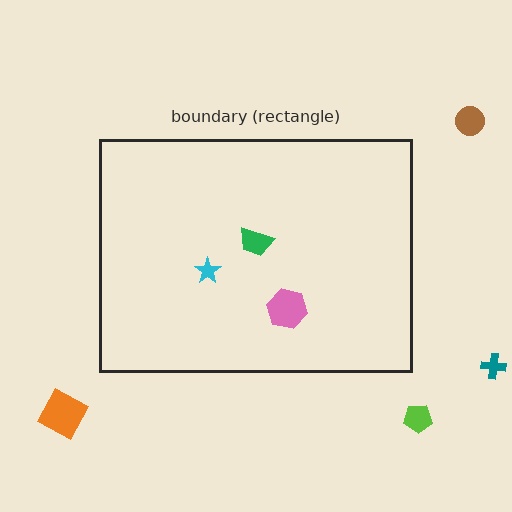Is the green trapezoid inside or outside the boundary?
Inside.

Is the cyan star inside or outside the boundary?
Inside.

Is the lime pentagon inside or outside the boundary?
Outside.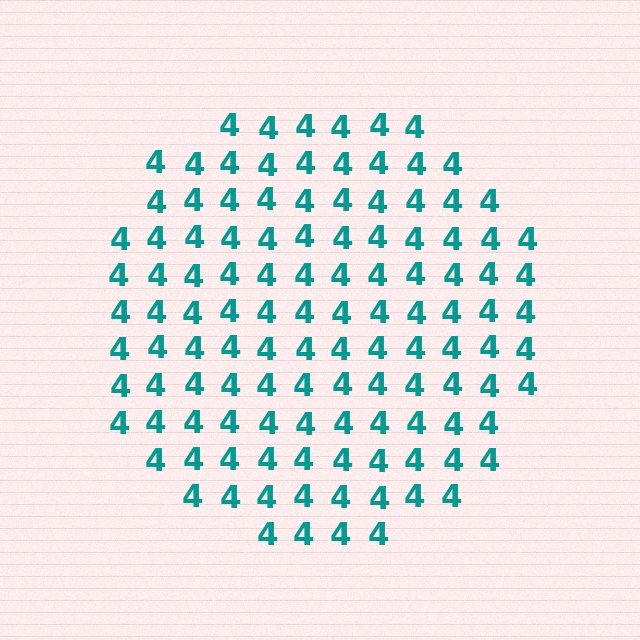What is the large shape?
The large shape is a circle.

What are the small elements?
The small elements are digit 4's.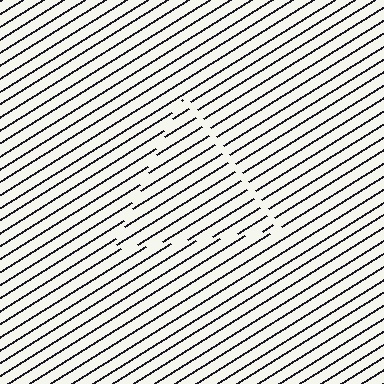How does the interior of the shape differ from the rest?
The interior of the shape contains the same grating, shifted by half a period — the contour is defined by the phase discontinuity where line-ends from the inner and outer gratings abut.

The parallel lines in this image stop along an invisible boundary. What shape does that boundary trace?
An illusory triangle. The interior of the shape contains the same grating, shifted by half a period — the contour is defined by the phase discontinuity where line-ends from the inner and outer gratings abut.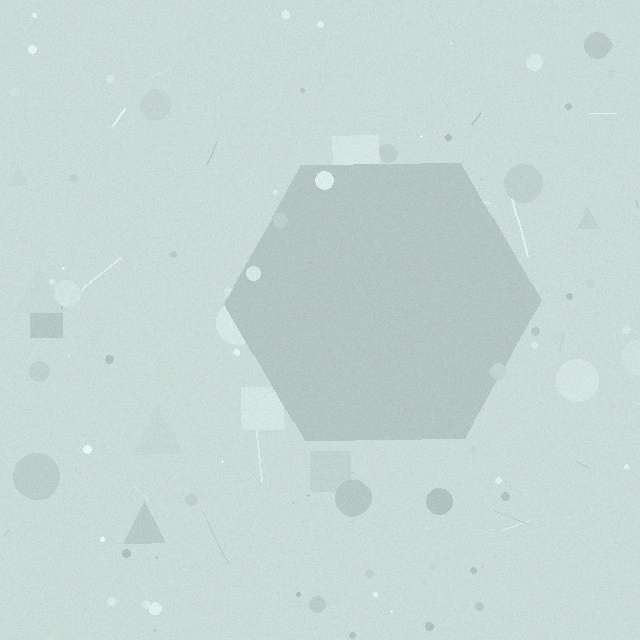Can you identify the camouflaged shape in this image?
The camouflaged shape is a hexagon.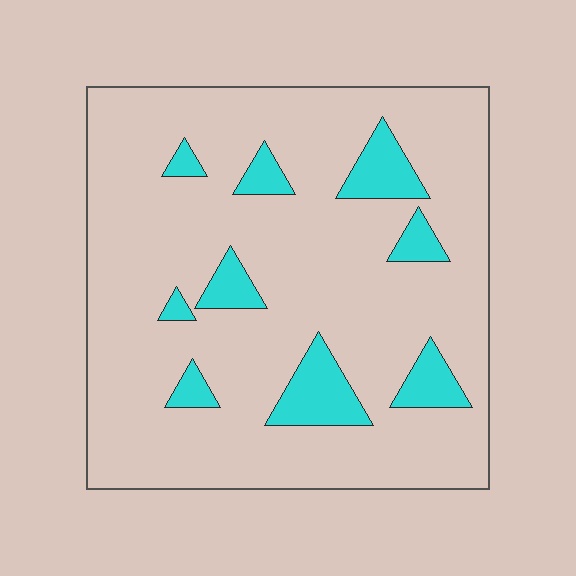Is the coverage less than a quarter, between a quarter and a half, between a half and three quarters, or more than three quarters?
Less than a quarter.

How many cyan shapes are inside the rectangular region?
9.